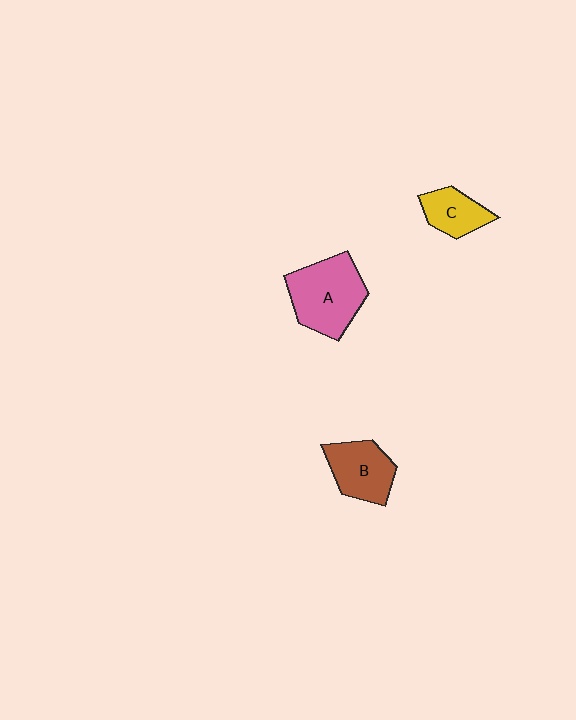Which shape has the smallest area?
Shape C (yellow).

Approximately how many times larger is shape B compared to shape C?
Approximately 1.4 times.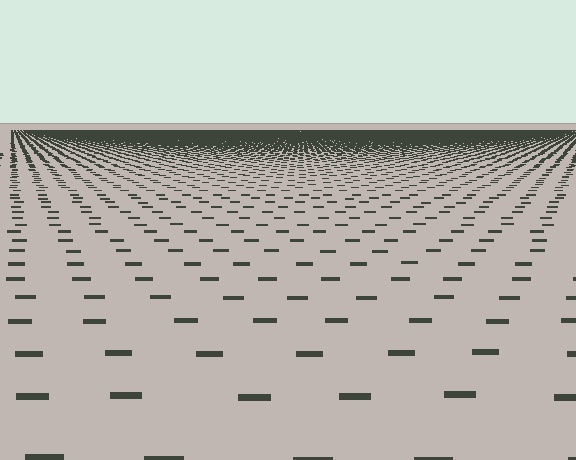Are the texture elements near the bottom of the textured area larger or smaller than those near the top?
Larger. Near the bottom, elements are closer to the viewer and appear at a bigger on-screen size.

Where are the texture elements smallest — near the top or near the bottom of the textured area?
Near the top.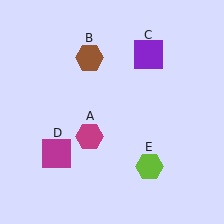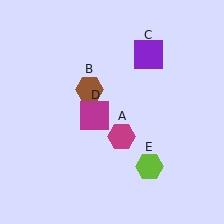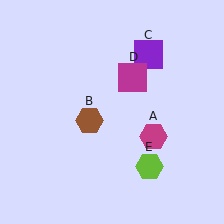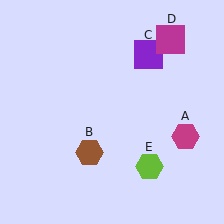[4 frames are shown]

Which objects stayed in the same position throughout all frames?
Purple square (object C) and lime hexagon (object E) remained stationary.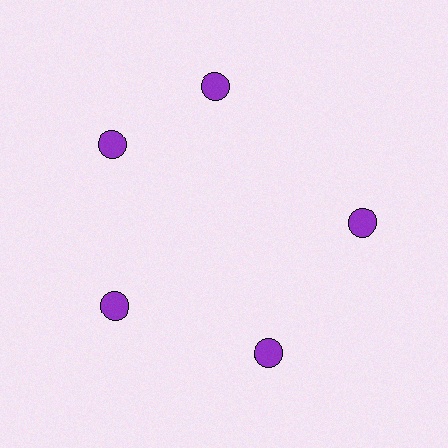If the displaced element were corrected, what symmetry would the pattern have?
It would have 5-fold rotational symmetry — the pattern would map onto itself every 72 degrees.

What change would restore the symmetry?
The symmetry would be restored by rotating it back into even spacing with its neighbors so that all 5 circles sit at equal angles and equal distance from the center.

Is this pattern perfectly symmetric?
No. The 5 purple circles are arranged in a ring, but one element near the 1 o'clock position is rotated out of alignment along the ring, breaking the 5-fold rotational symmetry.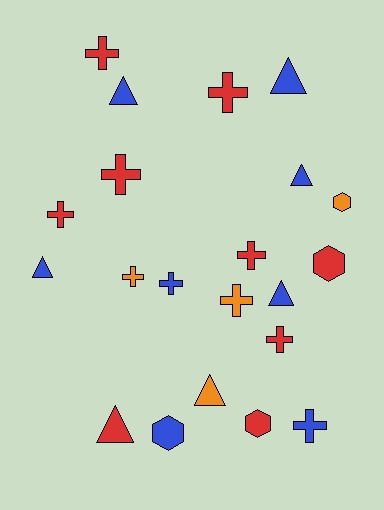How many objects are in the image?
There are 21 objects.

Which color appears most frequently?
Red, with 9 objects.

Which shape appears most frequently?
Cross, with 10 objects.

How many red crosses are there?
There are 6 red crosses.